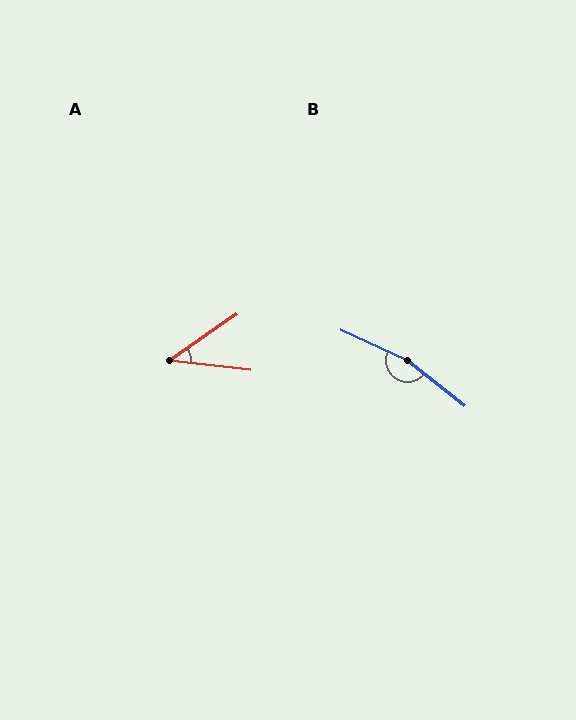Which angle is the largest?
B, at approximately 166 degrees.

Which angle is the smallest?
A, at approximately 41 degrees.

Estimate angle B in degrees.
Approximately 166 degrees.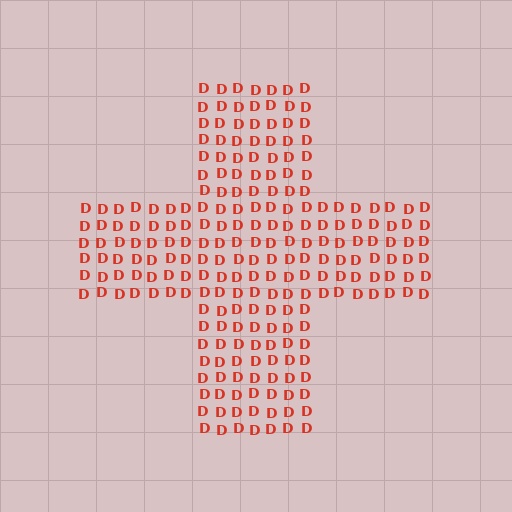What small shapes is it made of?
It is made of small letter D's.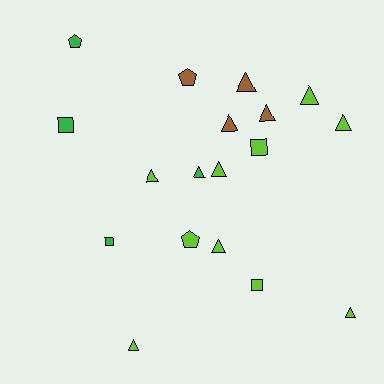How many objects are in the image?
There are 18 objects.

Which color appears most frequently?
Lime, with 10 objects.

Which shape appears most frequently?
Triangle, with 11 objects.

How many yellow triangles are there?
There are no yellow triangles.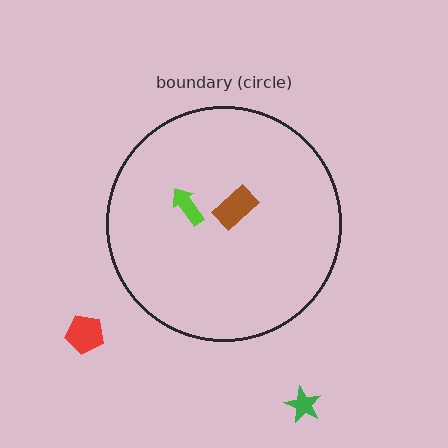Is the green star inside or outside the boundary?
Outside.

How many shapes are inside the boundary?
2 inside, 2 outside.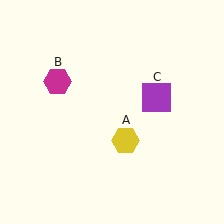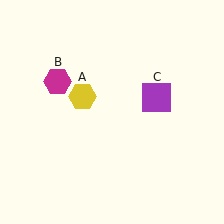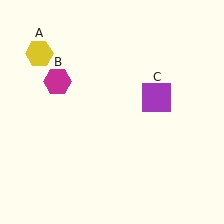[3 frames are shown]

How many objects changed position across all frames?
1 object changed position: yellow hexagon (object A).